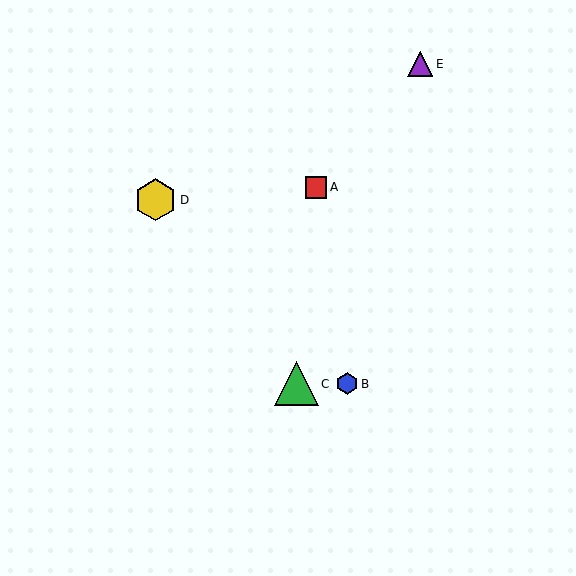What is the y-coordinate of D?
Object D is at y≈200.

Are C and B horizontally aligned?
Yes, both are at y≈384.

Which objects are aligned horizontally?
Objects B, C are aligned horizontally.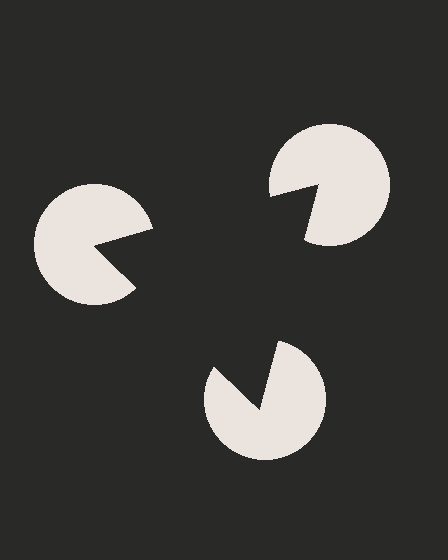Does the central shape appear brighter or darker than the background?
It typically appears slightly darker than the background, even though no actual brightness change is drawn.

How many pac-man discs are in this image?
There are 3 — one at each vertex of the illusory triangle.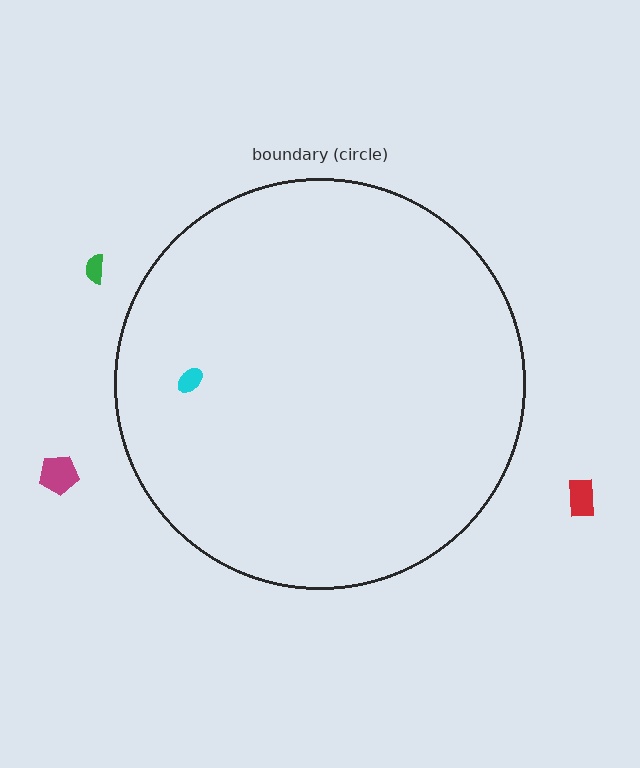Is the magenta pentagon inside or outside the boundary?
Outside.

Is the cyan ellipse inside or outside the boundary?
Inside.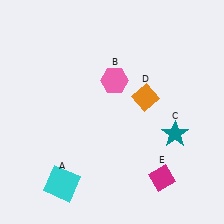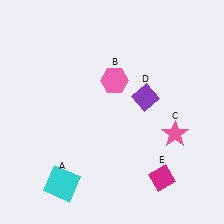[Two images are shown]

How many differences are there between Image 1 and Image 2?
There are 2 differences between the two images.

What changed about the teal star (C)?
In Image 1, C is teal. In Image 2, it changed to pink.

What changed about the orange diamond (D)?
In Image 1, D is orange. In Image 2, it changed to purple.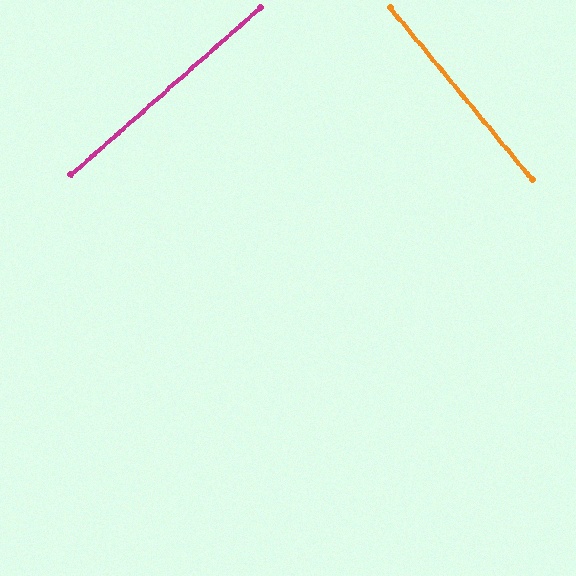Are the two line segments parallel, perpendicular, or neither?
Perpendicular — they meet at approximately 88°.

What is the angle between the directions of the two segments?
Approximately 88 degrees.